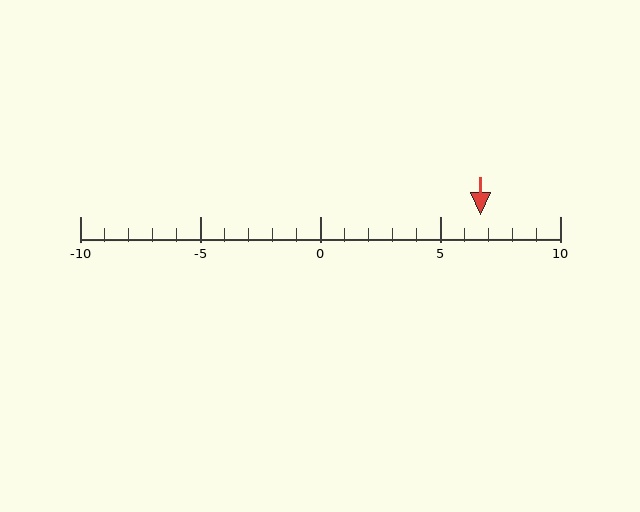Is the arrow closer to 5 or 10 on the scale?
The arrow is closer to 5.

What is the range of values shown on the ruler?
The ruler shows values from -10 to 10.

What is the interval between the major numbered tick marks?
The major tick marks are spaced 5 units apart.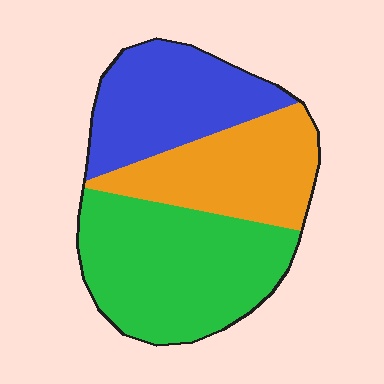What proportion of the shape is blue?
Blue takes up about one quarter (1/4) of the shape.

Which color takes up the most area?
Green, at roughly 45%.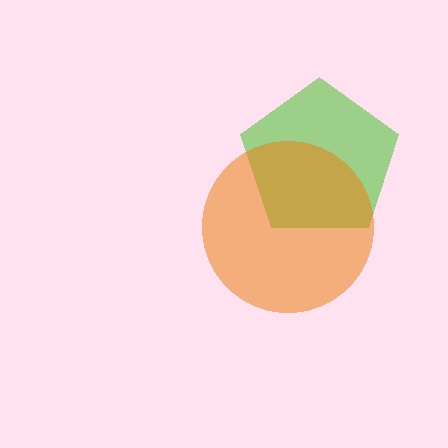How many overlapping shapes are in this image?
There are 2 overlapping shapes in the image.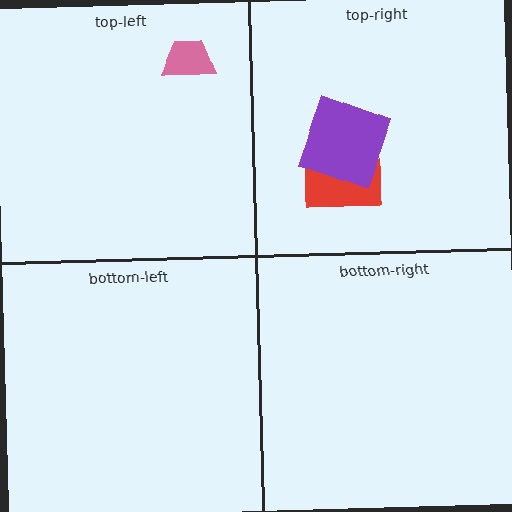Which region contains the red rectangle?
The top-right region.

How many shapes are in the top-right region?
2.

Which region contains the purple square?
The top-right region.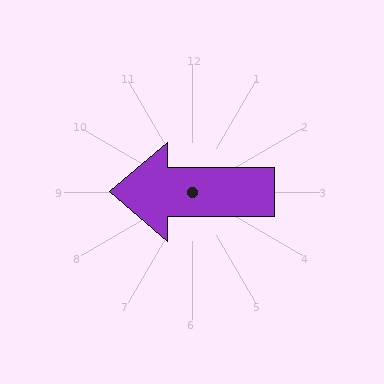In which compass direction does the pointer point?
West.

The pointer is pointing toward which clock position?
Roughly 9 o'clock.